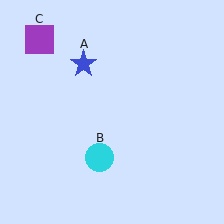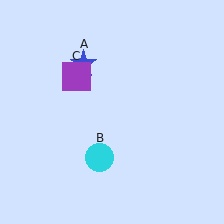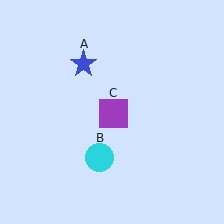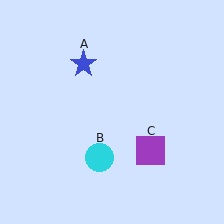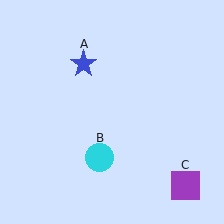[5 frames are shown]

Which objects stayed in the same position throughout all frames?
Blue star (object A) and cyan circle (object B) remained stationary.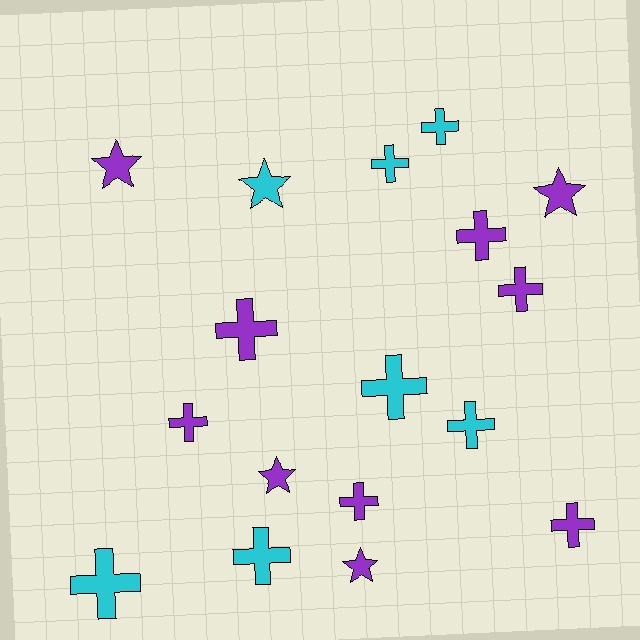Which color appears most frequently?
Purple, with 10 objects.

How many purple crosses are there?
There are 6 purple crosses.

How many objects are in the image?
There are 17 objects.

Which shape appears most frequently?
Cross, with 12 objects.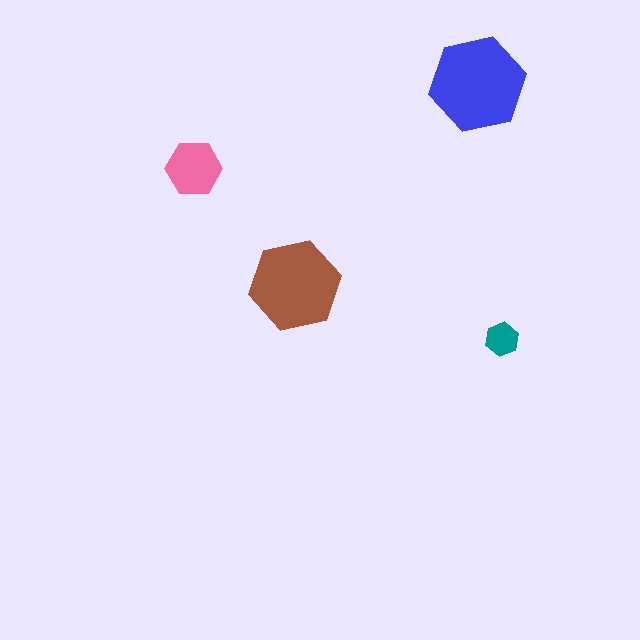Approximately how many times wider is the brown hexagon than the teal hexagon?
About 2.5 times wider.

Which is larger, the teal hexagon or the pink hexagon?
The pink one.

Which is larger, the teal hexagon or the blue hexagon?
The blue one.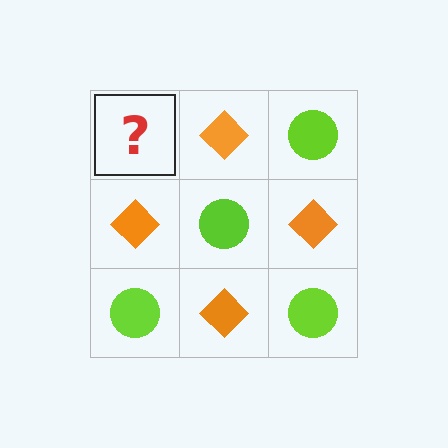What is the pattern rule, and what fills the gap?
The rule is that it alternates lime circle and orange diamond in a checkerboard pattern. The gap should be filled with a lime circle.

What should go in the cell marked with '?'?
The missing cell should contain a lime circle.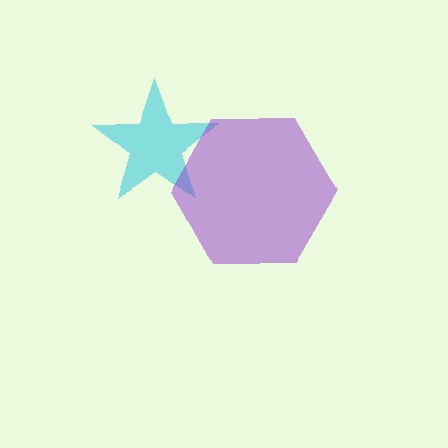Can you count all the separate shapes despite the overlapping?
Yes, there are 2 separate shapes.